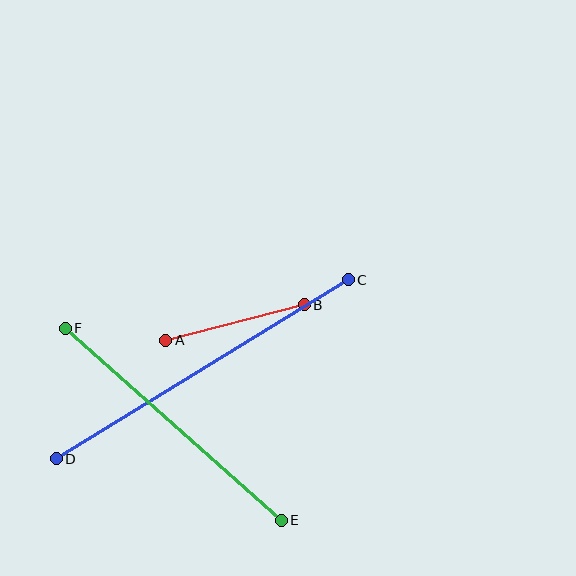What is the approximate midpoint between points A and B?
The midpoint is at approximately (235, 323) pixels.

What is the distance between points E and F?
The distance is approximately 289 pixels.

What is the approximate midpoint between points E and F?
The midpoint is at approximately (173, 424) pixels.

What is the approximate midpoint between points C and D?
The midpoint is at approximately (202, 369) pixels.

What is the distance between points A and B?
The distance is approximately 143 pixels.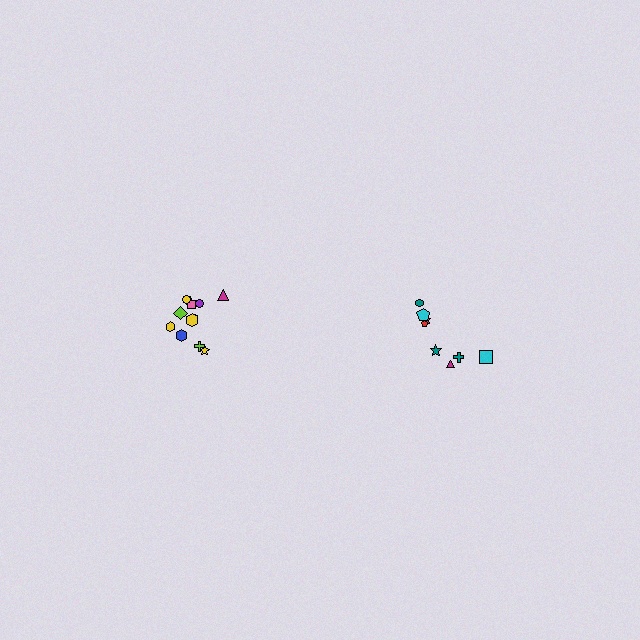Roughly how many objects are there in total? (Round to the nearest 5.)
Roughly 20 objects in total.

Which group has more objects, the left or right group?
The left group.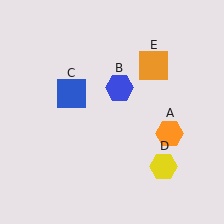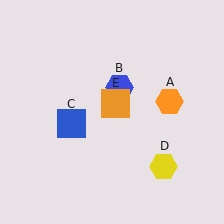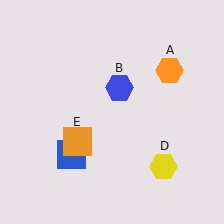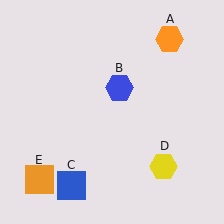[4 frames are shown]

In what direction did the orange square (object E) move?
The orange square (object E) moved down and to the left.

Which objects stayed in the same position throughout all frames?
Blue hexagon (object B) and yellow hexagon (object D) remained stationary.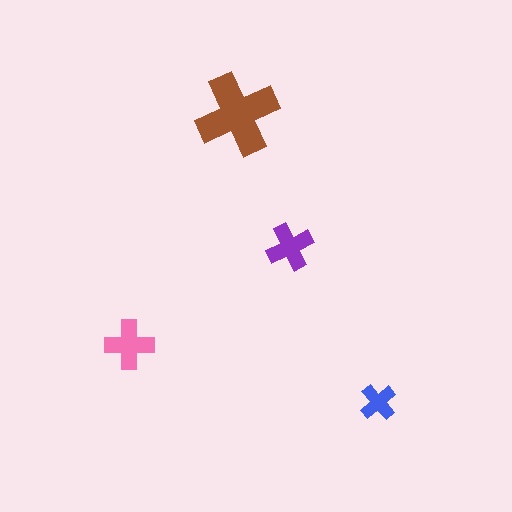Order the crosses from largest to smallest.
the brown one, the pink one, the purple one, the blue one.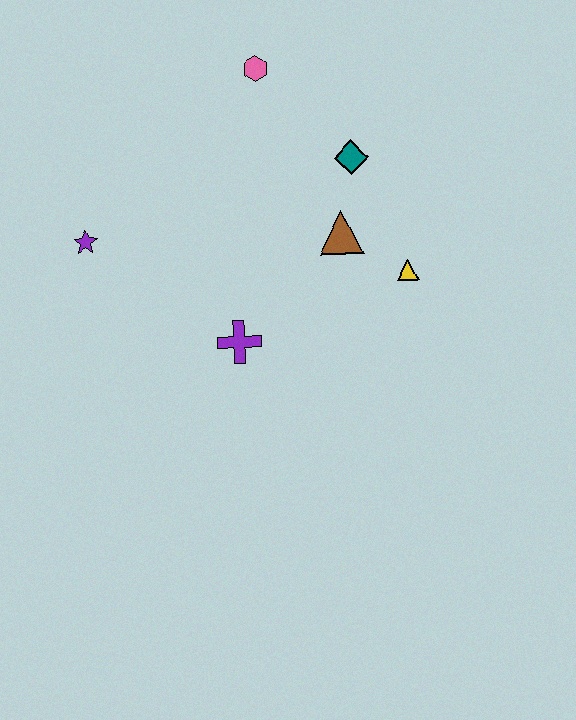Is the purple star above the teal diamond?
No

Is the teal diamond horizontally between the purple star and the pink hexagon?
No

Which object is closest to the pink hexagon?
The teal diamond is closest to the pink hexagon.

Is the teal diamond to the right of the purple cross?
Yes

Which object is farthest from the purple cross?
The pink hexagon is farthest from the purple cross.